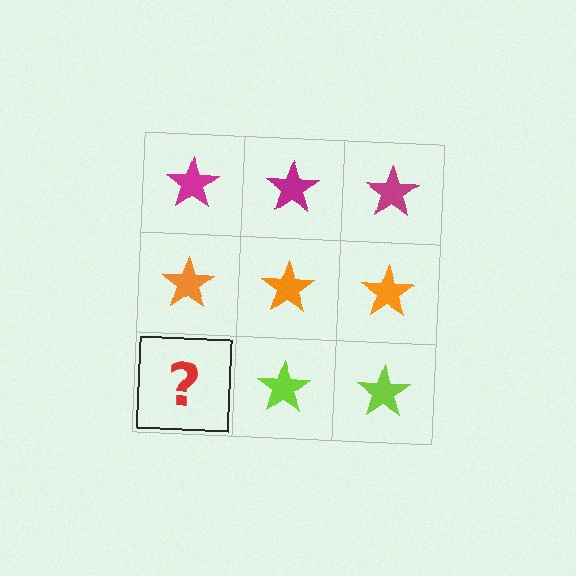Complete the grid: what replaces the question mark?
The question mark should be replaced with a lime star.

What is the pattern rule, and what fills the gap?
The rule is that each row has a consistent color. The gap should be filled with a lime star.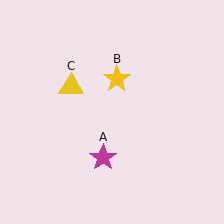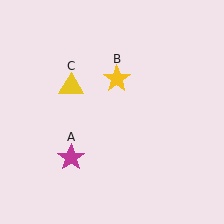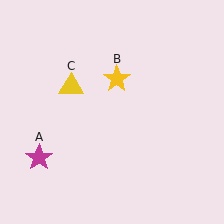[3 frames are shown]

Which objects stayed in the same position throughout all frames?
Yellow star (object B) and yellow triangle (object C) remained stationary.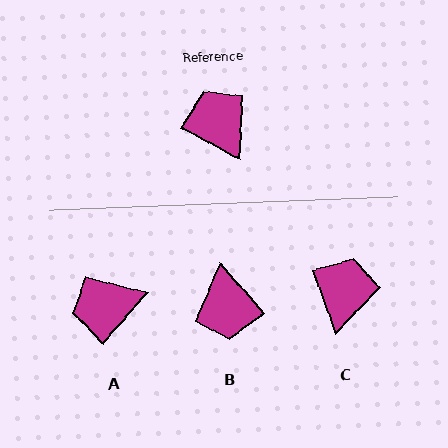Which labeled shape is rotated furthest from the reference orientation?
B, about 160 degrees away.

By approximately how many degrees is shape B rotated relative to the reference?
Approximately 160 degrees counter-clockwise.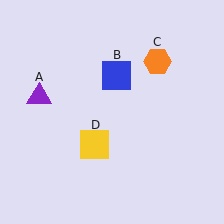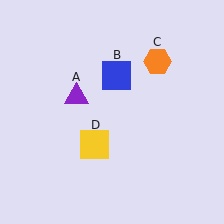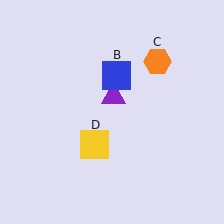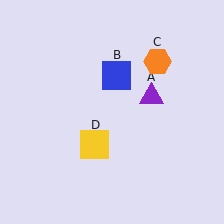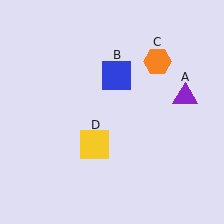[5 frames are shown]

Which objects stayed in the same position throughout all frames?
Blue square (object B) and orange hexagon (object C) and yellow square (object D) remained stationary.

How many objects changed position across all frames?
1 object changed position: purple triangle (object A).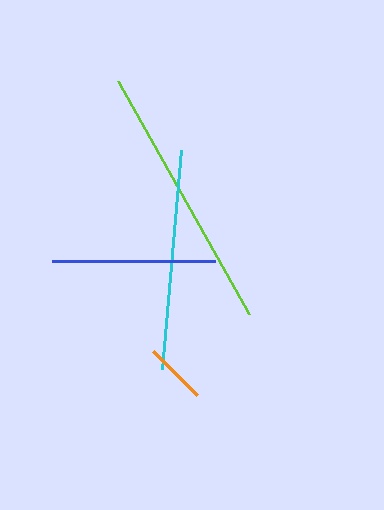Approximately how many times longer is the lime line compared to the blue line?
The lime line is approximately 1.6 times the length of the blue line.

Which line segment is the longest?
The lime line is the longest at approximately 268 pixels.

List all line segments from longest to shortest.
From longest to shortest: lime, cyan, blue, orange.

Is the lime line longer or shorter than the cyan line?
The lime line is longer than the cyan line.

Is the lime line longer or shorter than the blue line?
The lime line is longer than the blue line.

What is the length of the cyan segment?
The cyan segment is approximately 220 pixels long.